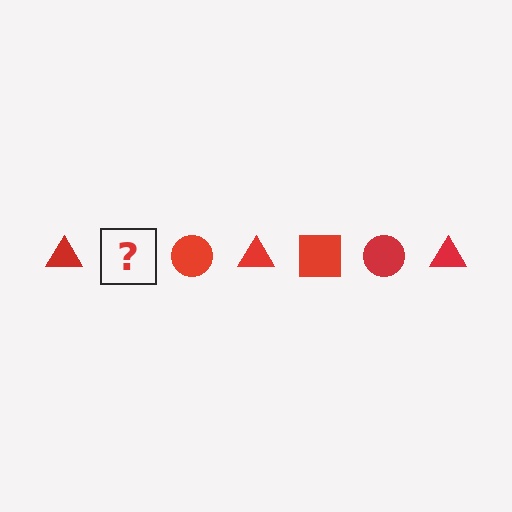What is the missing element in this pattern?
The missing element is a red square.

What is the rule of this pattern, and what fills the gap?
The rule is that the pattern cycles through triangle, square, circle shapes in red. The gap should be filled with a red square.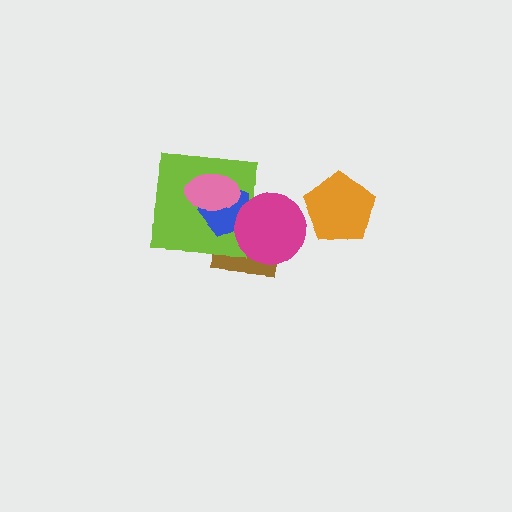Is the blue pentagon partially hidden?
Yes, it is partially covered by another shape.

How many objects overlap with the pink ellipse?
3 objects overlap with the pink ellipse.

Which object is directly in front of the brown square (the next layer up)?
The lime square is directly in front of the brown square.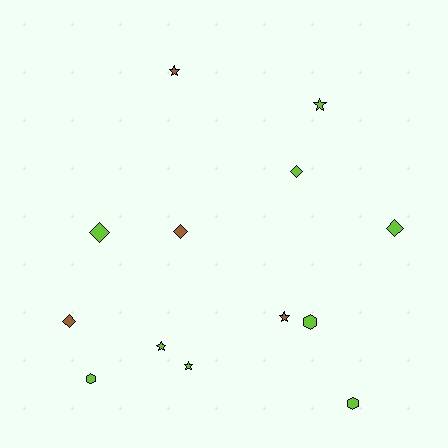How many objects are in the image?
There are 13 objects.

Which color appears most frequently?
Lime, with 9 objects.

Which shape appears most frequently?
Diamond, with 5 objects.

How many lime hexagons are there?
There are 3 lime hexagons.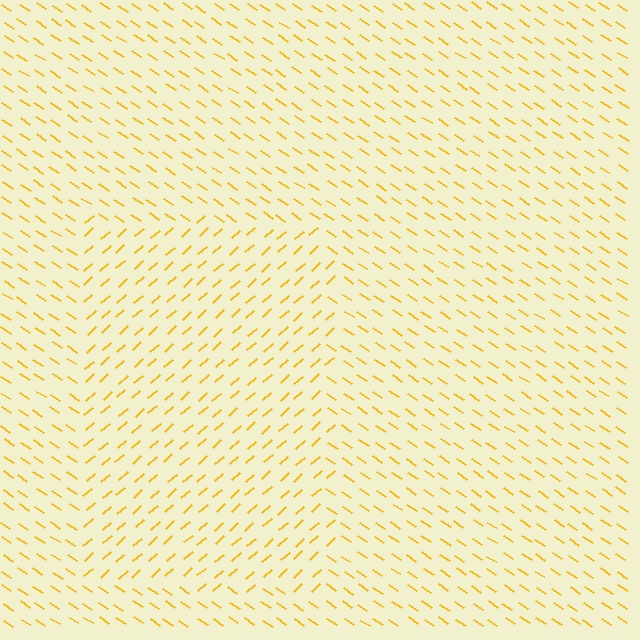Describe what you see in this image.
The image is filled with small yellow line segments. A rectangle region in the image has lines oriented differently from the surrounding lines, creating a visible texture boundary.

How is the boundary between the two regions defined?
The boundary is defined purely by a change in line orientation (approximately 75 degrees difference). All lines are the same color and thickness.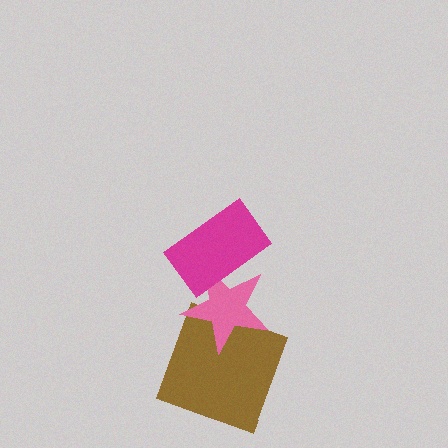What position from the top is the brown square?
The brown square is 3rd from the top.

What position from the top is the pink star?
The pink star is 2nd from the top.